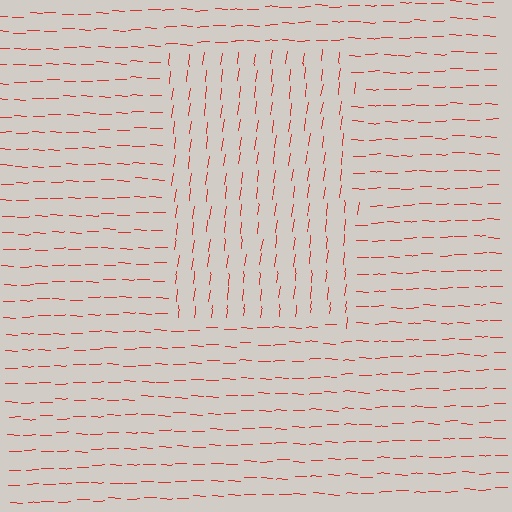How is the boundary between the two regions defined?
The boundary is defined purely by a change in line orientation (approximately 84 degrees difference). All lines are the same color and thickness.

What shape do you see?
I see a rectangle.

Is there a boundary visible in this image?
Yes, there is a texture boundary formed by a change in line orientation.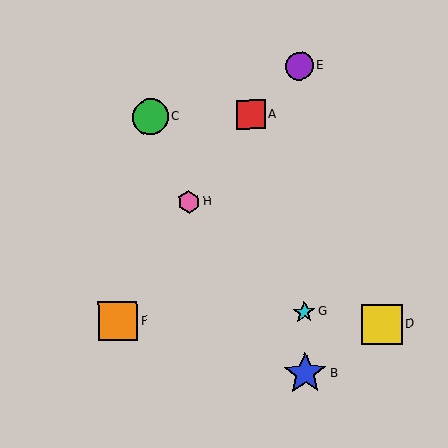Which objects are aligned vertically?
Objects B, E, G are aligned vertically.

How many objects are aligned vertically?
3 objects (B, E, G) are aligned vertically.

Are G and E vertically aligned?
Yes, both are at x≈304.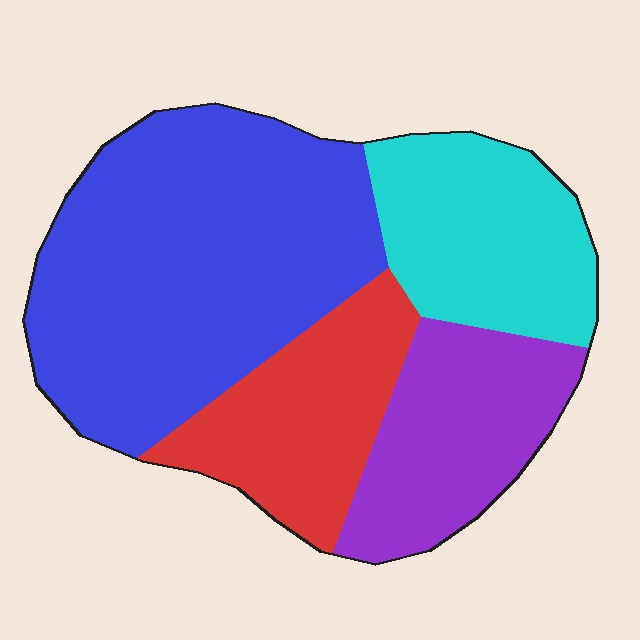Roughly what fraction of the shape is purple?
Purple covers around 20% of the shape.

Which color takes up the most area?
Blue, at roughly 45%.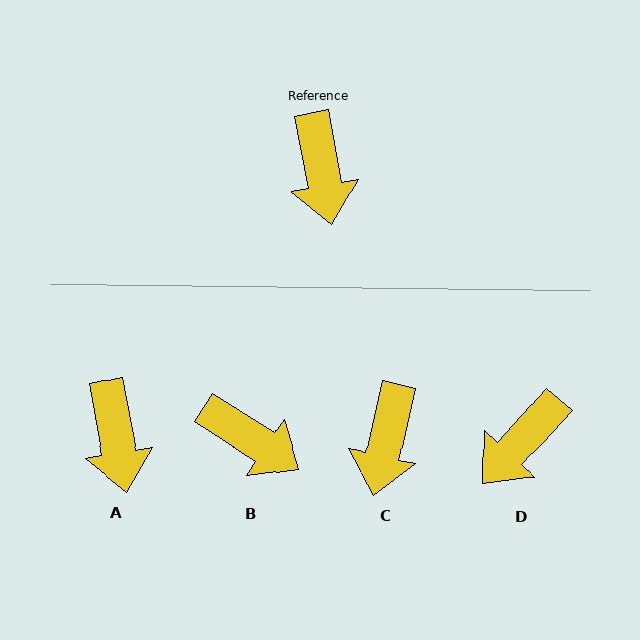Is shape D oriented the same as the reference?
No, it is off by about 53 degrees.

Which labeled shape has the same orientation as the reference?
A.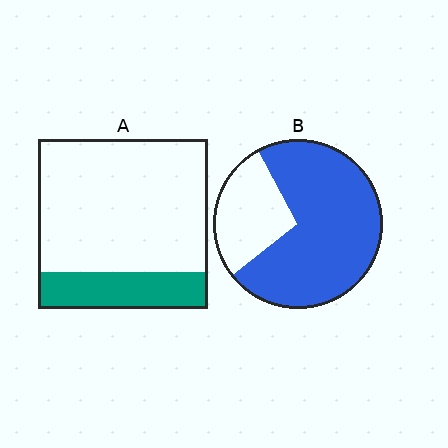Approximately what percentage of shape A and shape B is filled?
A is approximately 20% and B is approximately 75%.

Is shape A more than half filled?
No.